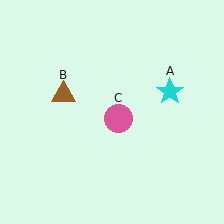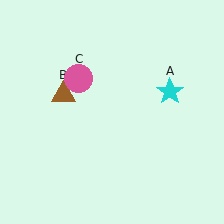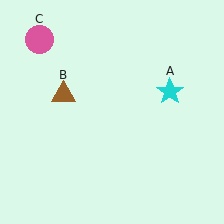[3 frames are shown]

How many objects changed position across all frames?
1 object changed position: pink circle (object C).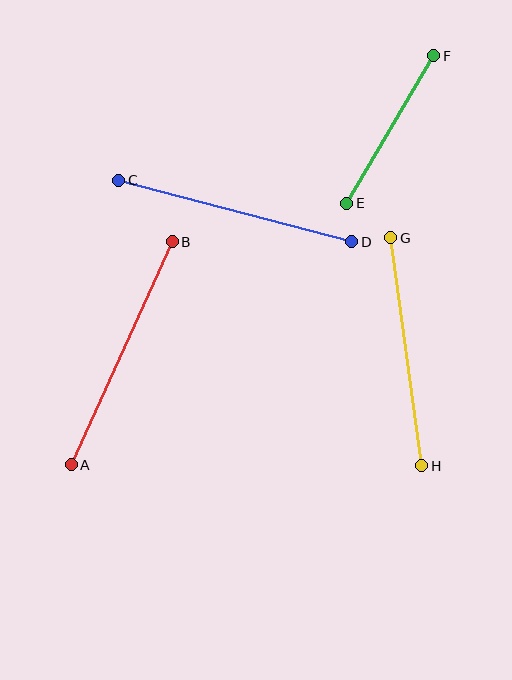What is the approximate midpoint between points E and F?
The midpoint is at approximately (390, 129) pixels.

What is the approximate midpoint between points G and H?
The midpoint is at approximately (406, 352) pixels.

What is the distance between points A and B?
The distance is approximately 245 pixels.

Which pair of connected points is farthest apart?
Points A and B are farthest apart.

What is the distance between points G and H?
The distance is approximately 230 pixels.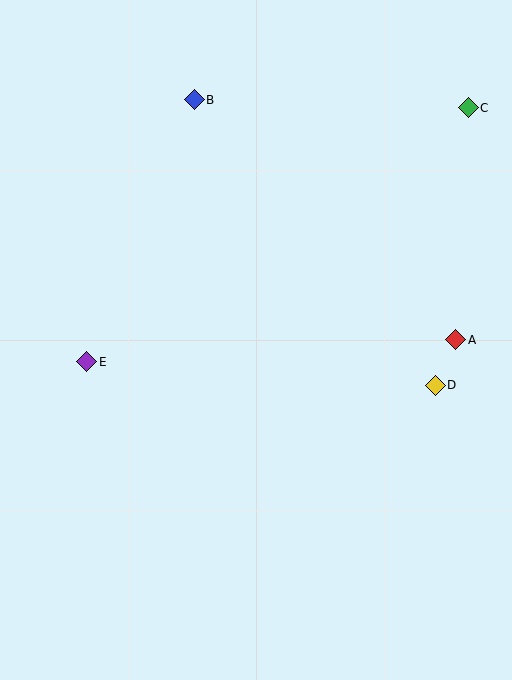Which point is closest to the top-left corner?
Point B is closest to the top-left corner.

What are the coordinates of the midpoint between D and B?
The midpoint between D and B is at (315, 243).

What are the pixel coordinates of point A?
Point A is at (456, 340).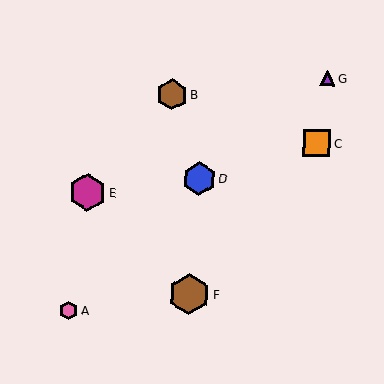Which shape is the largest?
The brown hexagon (labeled F) is the largest.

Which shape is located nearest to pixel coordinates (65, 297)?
The pink hexagon (labeled A) at (68, 311) is nearest to that location.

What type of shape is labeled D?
Shape D is a blue hexagon.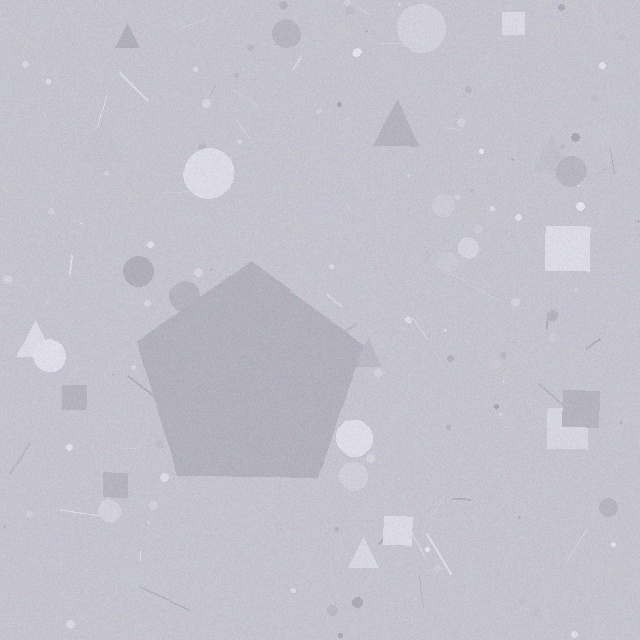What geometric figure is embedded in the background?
A pentagon is embedded in the background.